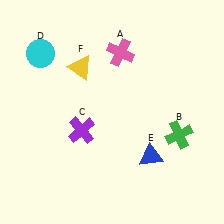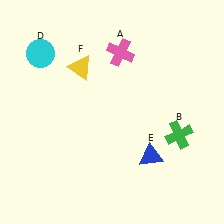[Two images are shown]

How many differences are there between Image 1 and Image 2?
There is 1 difference between the two images.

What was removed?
The purple cross (C) was removed in Image 2.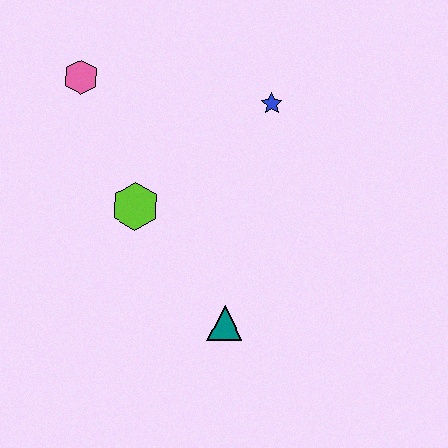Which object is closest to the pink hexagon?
The lime hexagon is closest to the pink hexagon.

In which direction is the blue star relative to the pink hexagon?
The blue star is to the right of the pink hexagon.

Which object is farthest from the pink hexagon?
The teal triangle is farthest from the pink hexagon.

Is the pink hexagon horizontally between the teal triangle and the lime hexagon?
No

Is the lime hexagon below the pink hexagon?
Yes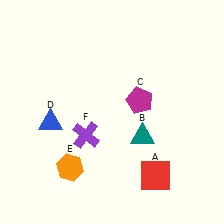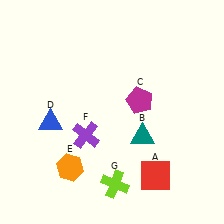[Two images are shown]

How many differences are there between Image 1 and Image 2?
There is 1 difference between the two images.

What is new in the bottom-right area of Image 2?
A lime cross (G) was added in the bottom-right area of Image 2.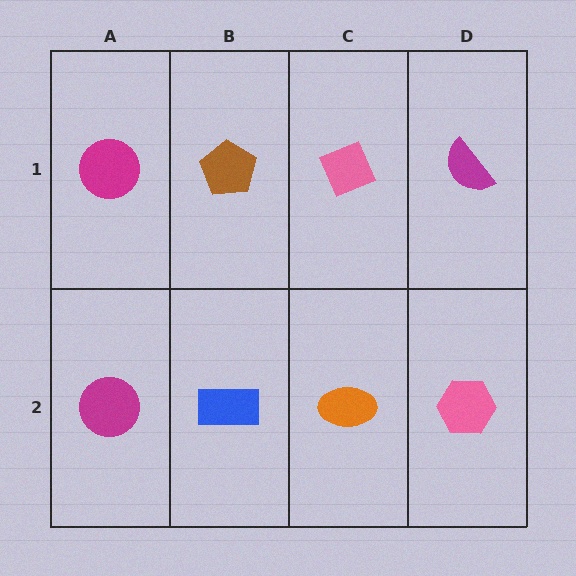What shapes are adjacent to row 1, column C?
An orange ellipse (row 2, column C), a brown pentagon (row 1, column B), a magenta semicircle (row 1, column D).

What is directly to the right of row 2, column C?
A pink hexagon.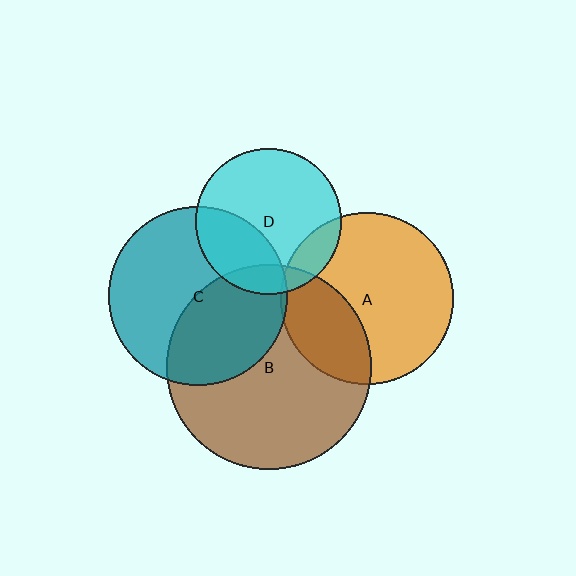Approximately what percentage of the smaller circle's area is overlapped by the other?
Approximately 10%.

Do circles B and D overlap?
Yes.